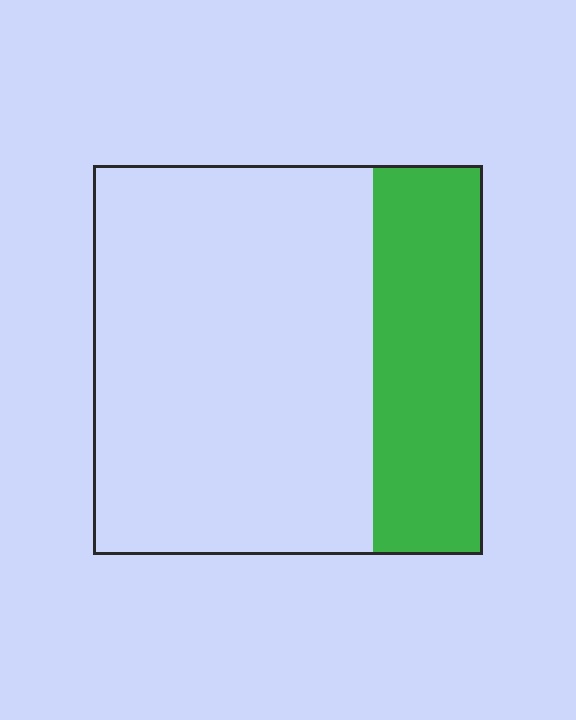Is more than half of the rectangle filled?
No.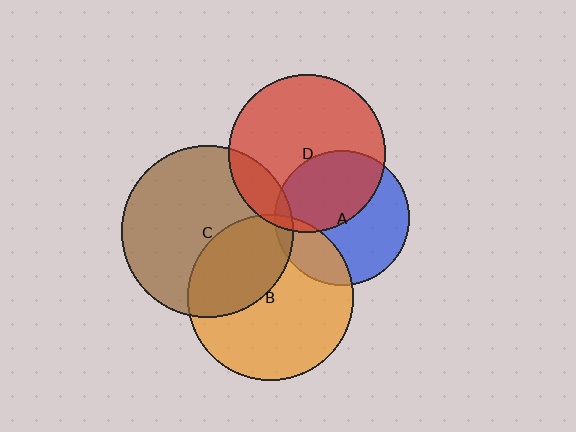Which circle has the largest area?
Circle C (brown).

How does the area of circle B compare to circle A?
Approximately 1.5 times.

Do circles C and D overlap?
Yes.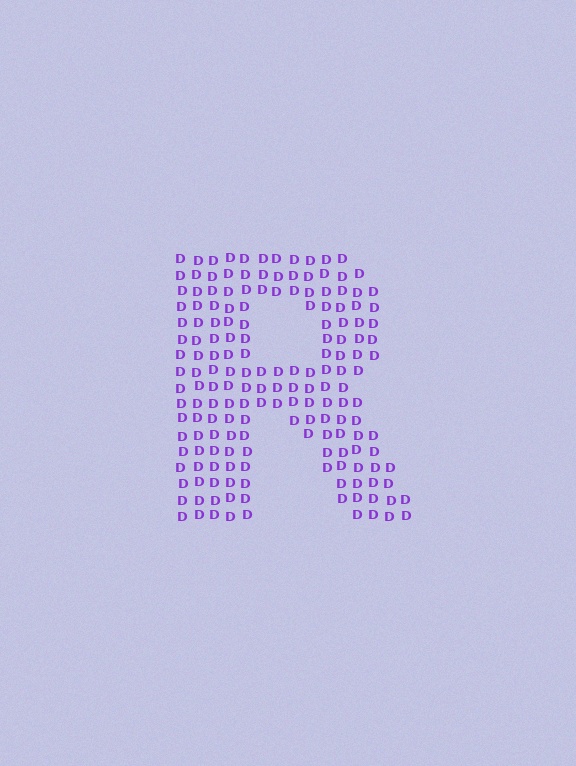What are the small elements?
The small elements are letter D's.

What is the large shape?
The large shape is the letter R.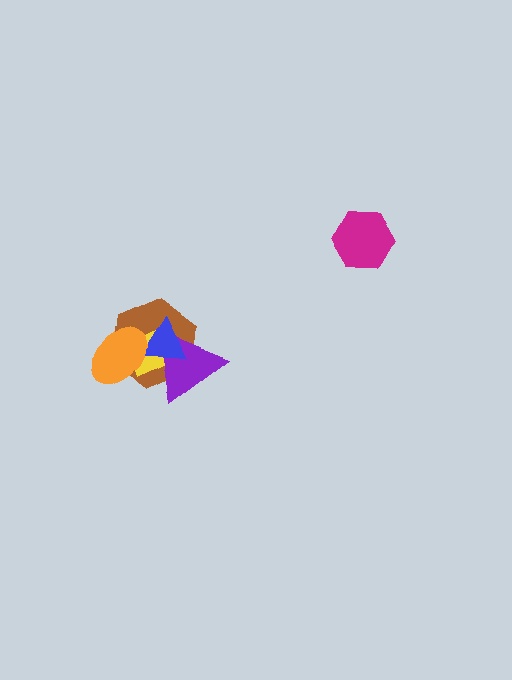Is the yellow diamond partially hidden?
Yes, it is partially covered by another shape.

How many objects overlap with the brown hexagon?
4 objects overlap with the brown hexagon.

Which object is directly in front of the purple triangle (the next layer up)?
The blue triangle is directly in front of the purple triangle.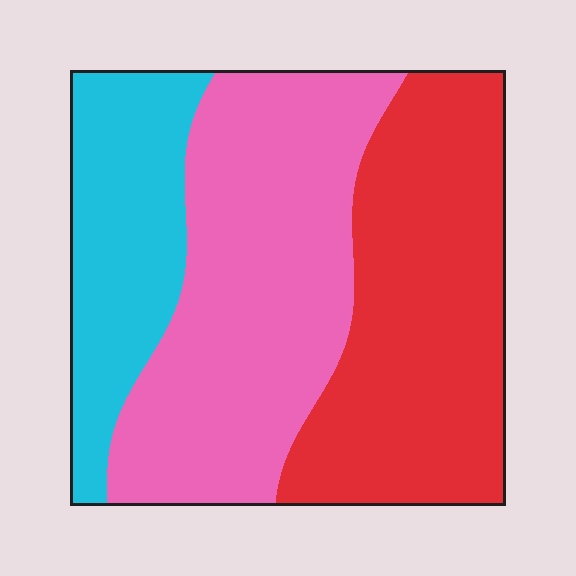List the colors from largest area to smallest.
From largest to smallest: pink, red, cyan.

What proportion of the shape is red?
Red covers 38% of the shape.